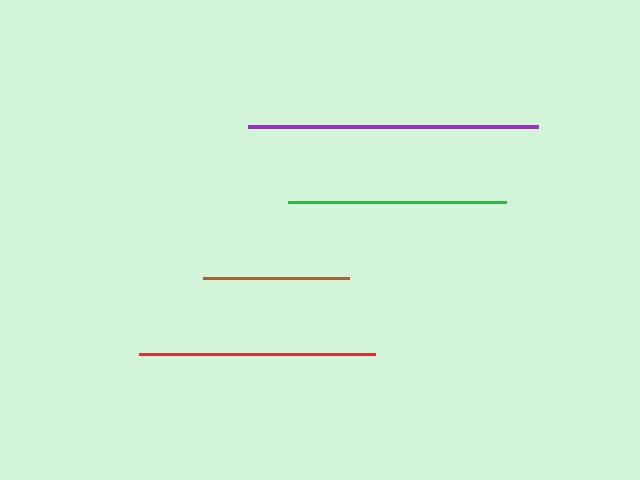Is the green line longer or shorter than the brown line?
The green line is longer than the brown line.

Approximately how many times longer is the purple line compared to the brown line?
The purple line is approximately 2.0 times the length of the brown line.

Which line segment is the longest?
The purple line is the longest at approximately 290 pixels.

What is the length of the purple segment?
The purple segment is approximately 290 pixels long.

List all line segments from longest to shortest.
From longest to shortest: purple, red, green, brown.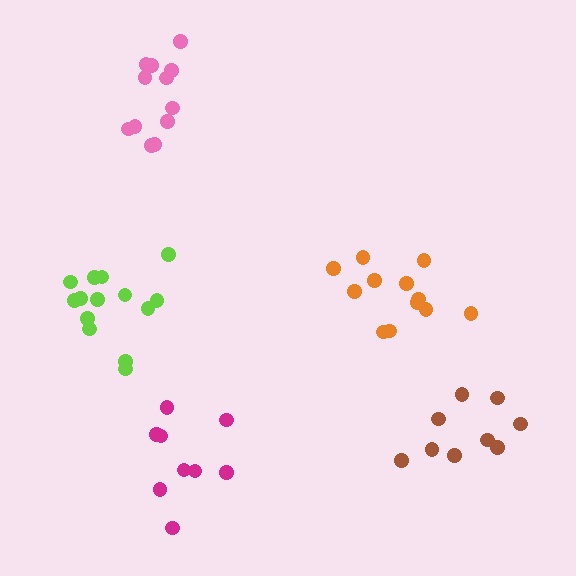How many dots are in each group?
Group 1: 12 dots, Group 2: 9 dots, Group 3: 9 dots, Group 4: 12 dots, Group 5: 14 dots (56 total).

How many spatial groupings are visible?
There are 5 spatial groupings.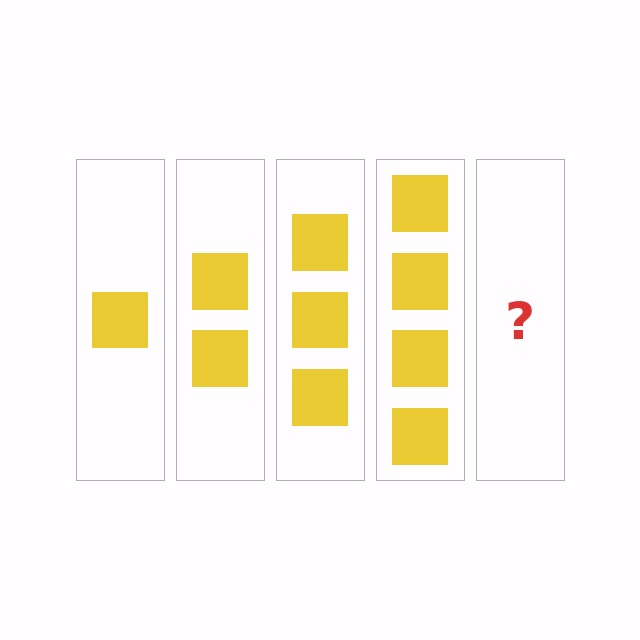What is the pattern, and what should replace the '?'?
The pattern is that each step adds one more square. The '?' should be 5 squares.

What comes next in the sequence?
The next element should be 5 squares.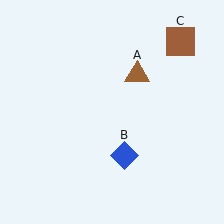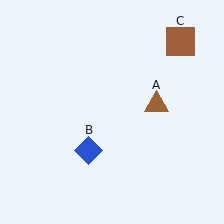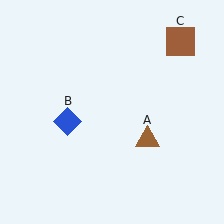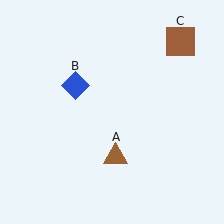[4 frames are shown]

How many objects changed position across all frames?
2 objects changed position: brown triangle (object A), blue diamond (object B).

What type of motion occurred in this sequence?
The brown triangle (object A), blue diamond (object B) rotated clockwise around the center of the scene.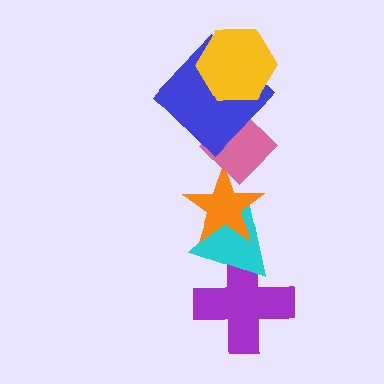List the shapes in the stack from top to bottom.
From top to bottom: the yellow hexagon, the blue diamond, the pink diamond, the orange star, the cyan triangle, the purple cross.